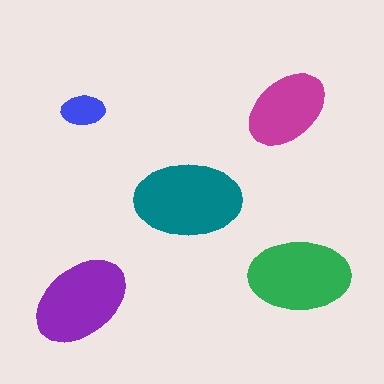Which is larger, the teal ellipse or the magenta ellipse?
The teal one.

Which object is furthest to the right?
The green ellipse is rightmost.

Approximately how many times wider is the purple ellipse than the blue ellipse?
About 2.5 times wider.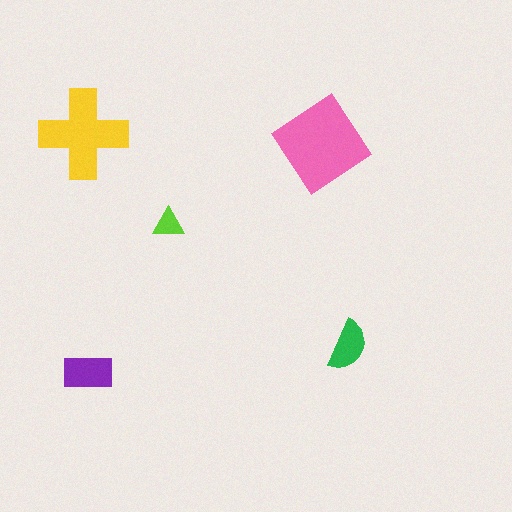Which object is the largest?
The pink diamond.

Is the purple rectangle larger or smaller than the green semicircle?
Larger.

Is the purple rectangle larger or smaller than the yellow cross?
Smaller.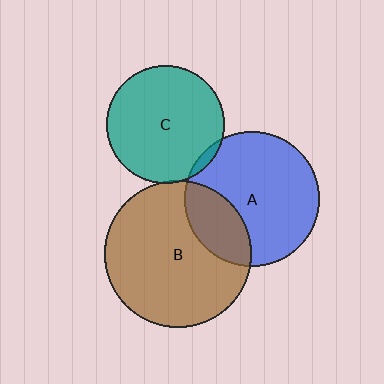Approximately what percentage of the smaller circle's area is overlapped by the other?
Approximately 5%.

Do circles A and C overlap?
Yes.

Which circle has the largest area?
Circle B (brown).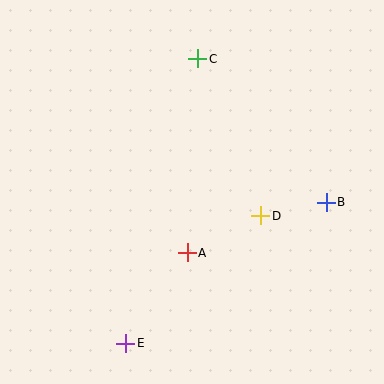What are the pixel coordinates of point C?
Point C is at (198, 59).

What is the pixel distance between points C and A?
The distance between C and A is 194 pixels.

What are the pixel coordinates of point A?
Point A is at (187, 253).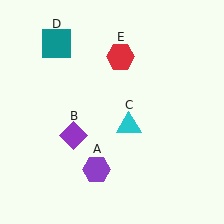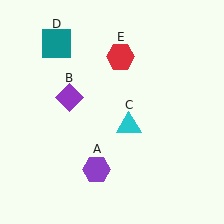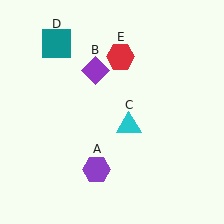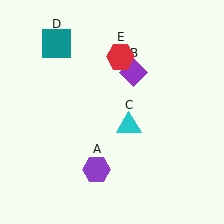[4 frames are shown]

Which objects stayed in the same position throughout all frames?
Purple hexagon (object A) and cyan triangle (object C) and teal square (object D) and red hexagon (object E) remained stationary.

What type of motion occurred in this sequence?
The purple diamond (object B) rotated clockwise around the center of the scene.